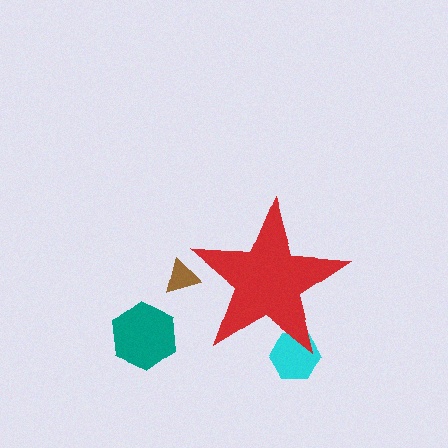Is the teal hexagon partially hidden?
No, the teal hexagon is fully visible.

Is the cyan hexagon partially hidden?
Yes, the cyan hexagon is partially hidden behind the red star.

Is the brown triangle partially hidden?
Yes, the brown triangle is partially hidden behind the red star.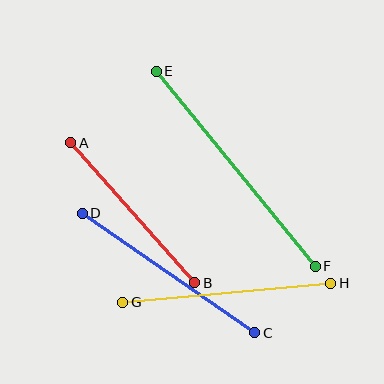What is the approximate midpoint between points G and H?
The midpoint is at approximately (227, 293) pixels.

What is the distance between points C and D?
The distance is approximately 210 pixels.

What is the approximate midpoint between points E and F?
The midpoint is at approximately (236, 169) pixels.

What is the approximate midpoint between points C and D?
The midpoint is at approximately (169, 273) pixels.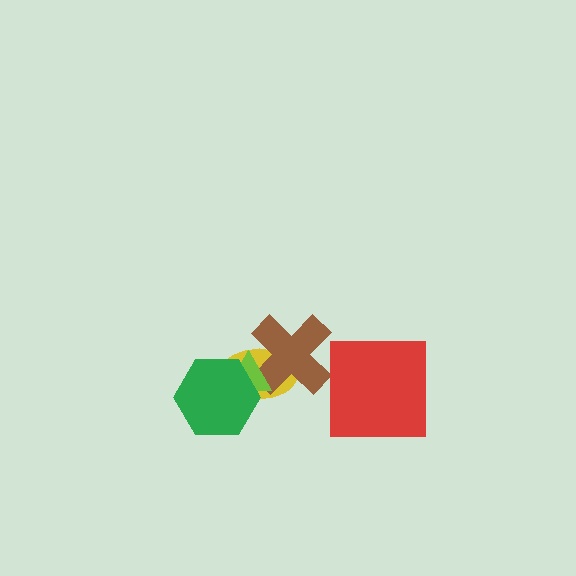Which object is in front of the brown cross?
The lime triangle is in front of the brown cross.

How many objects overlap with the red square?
0 objects overlap with the red square.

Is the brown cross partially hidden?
Yes, it is partially covered by another shape.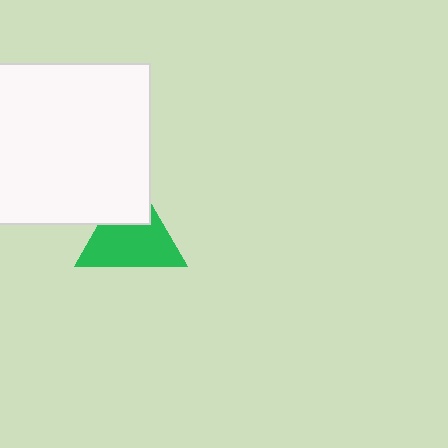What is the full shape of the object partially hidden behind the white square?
The partially hidden object is a green triangle.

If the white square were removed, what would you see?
You would see the complete green triangle.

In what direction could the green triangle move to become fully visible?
The green triangle could move down. That would shift it out from behind the white square entirely.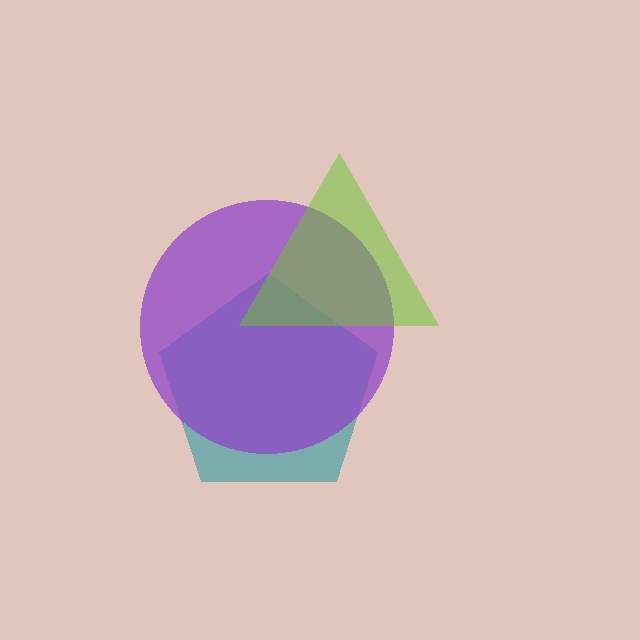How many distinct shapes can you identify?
There are 3 distinct shapes: a teal pentagon, a purple circle, a lime triangle.